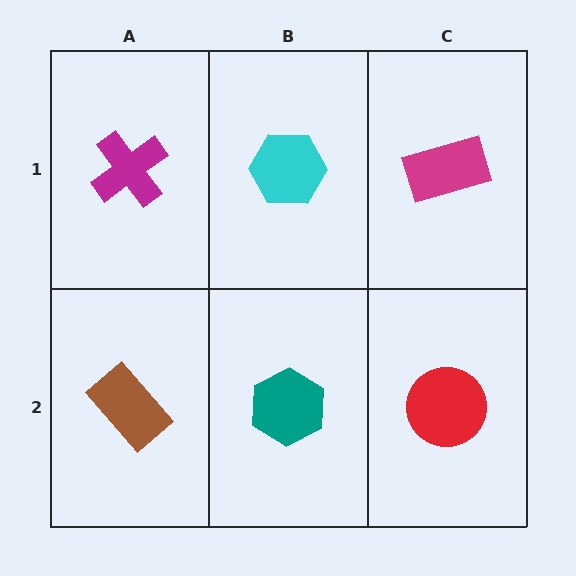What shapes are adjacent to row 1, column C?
A red circle (row 2, column C), a cyan hexagon (row 1, column B).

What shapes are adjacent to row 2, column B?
A cyan hexagon (row 1, column B), a brown rectangle (row 2, column A), a red circle (row 2, column C).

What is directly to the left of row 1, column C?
A cyan hexagon.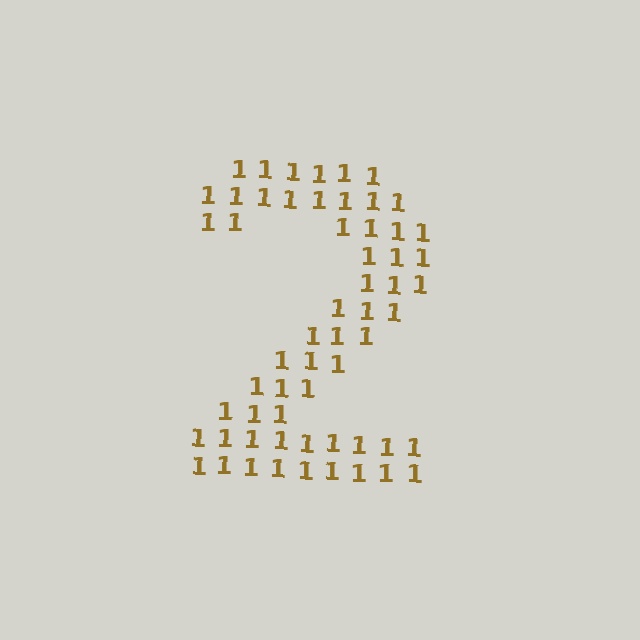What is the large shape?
The large shape is the digit 2.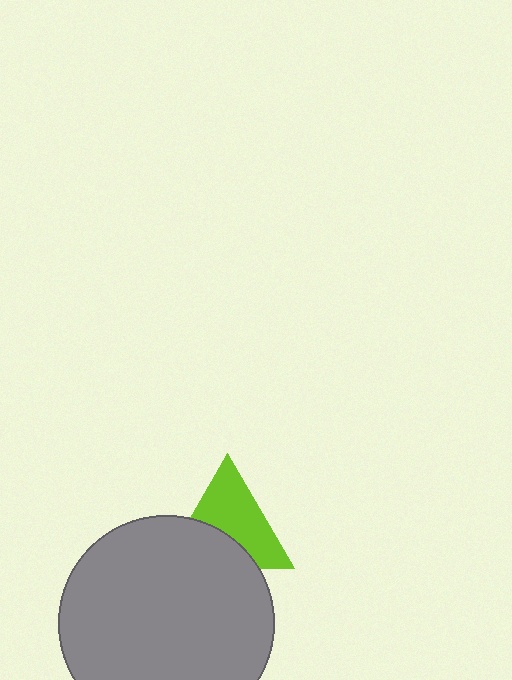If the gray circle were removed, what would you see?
You would see the complete lime triangle.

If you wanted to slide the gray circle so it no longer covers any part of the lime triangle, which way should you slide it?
Slide it down — that is the most direct way to separate the two shapes.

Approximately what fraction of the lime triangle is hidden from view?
Roughly 40% of the lime triangle is hidden behind the gray circle.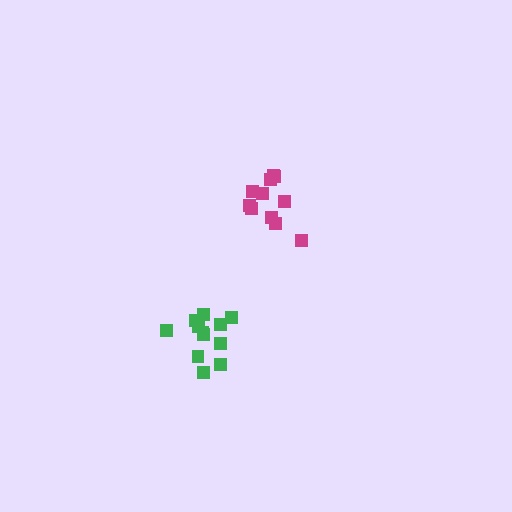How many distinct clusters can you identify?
There are 2 distinct clusters.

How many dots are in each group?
Group 1: 11 dots, Group 2: 12 dots (23 total).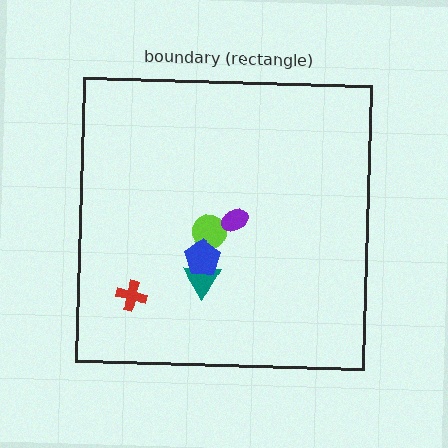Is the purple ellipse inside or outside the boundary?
Inside.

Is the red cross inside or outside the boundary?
Inside.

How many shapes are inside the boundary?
5 inside, 0 outside.